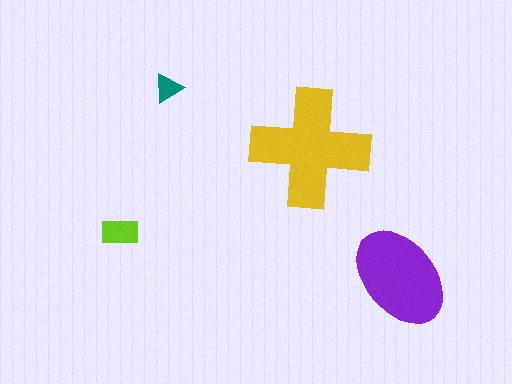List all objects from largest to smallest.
The yellow cross, the purple ellipse, the lime rectangle, the teal triangle.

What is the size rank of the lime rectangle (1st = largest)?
3rd.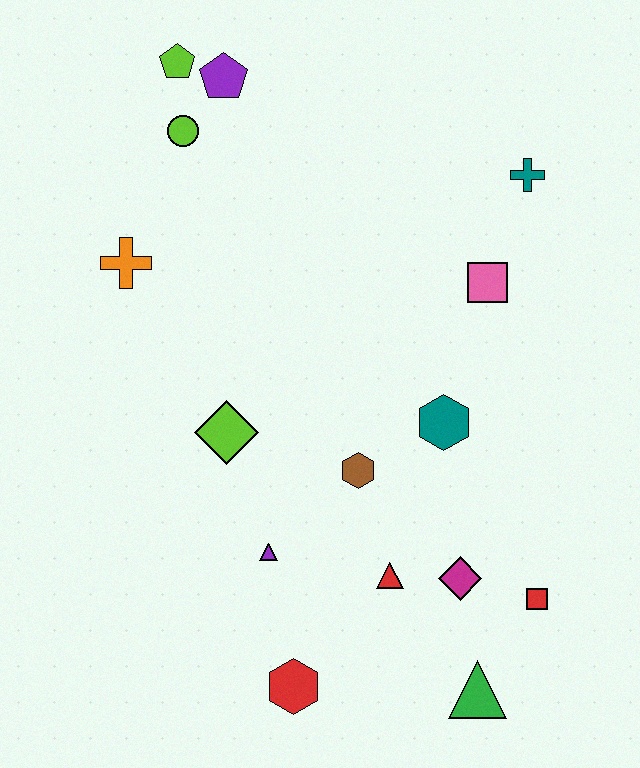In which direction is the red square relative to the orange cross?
The red square is to the right of the orange cross.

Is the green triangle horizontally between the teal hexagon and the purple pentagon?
No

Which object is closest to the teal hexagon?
The brown hexagon is closest to the teal hexagon.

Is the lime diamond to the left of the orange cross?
No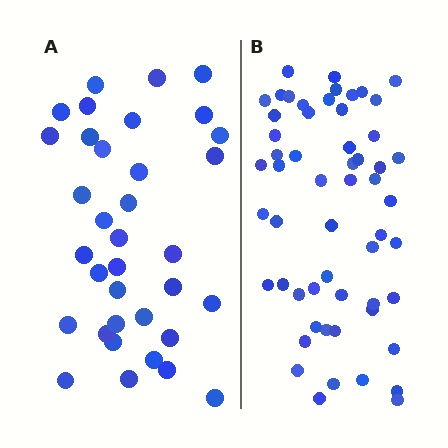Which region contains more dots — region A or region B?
Region B (the right region) has more dots.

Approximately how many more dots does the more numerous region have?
Region B has approximately 20 more dots than region A.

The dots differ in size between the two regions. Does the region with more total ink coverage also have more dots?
No. Region A has more total ink coverage because its dots are larger, but region B actually contains more individual dots. Total area can be misleading — the number of items is what matters here.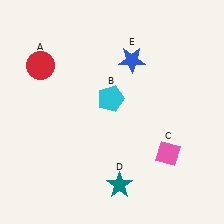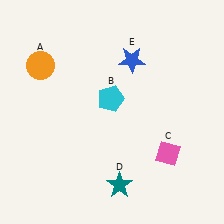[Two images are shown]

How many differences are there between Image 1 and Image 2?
There is 1 difference between the two images.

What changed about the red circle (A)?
In Image 1, A is red. In Image 2, it changed to orange.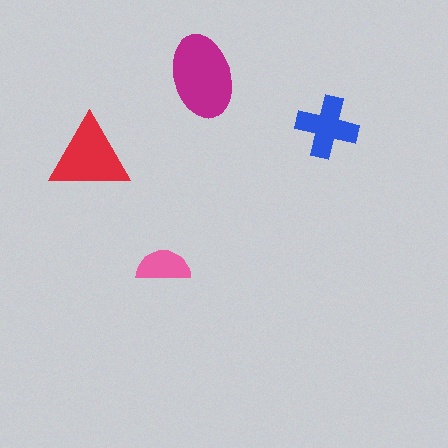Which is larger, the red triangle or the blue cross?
The red triangle.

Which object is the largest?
The magenta ellipse.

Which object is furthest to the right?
The blue cross is rightmost.